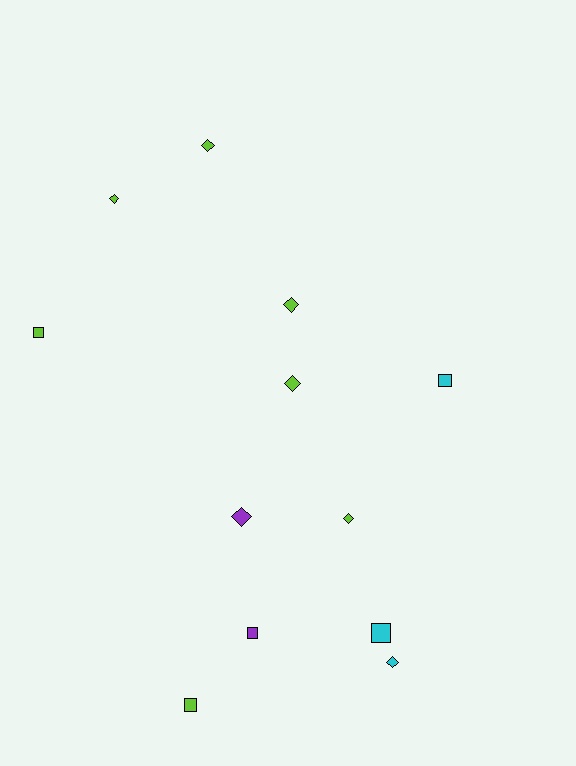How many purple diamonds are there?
There is 1 purple diamond.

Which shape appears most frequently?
Diamond, with 7 objects.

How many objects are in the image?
There are 12 objects.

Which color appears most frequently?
Lime, with 7 objects.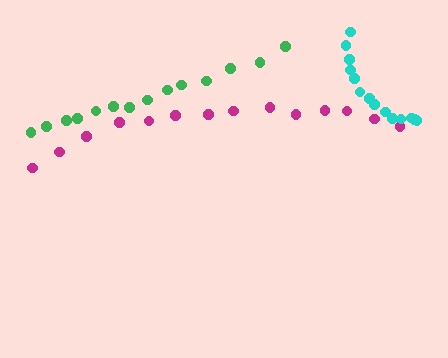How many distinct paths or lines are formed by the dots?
There are 3 distinct paths.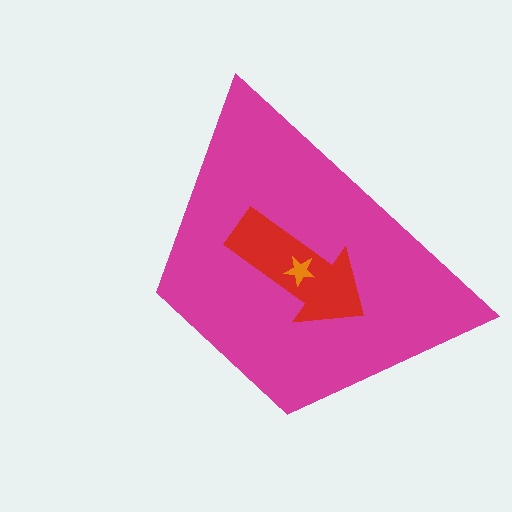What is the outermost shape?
The magenta trapezoid.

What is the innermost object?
The orange star.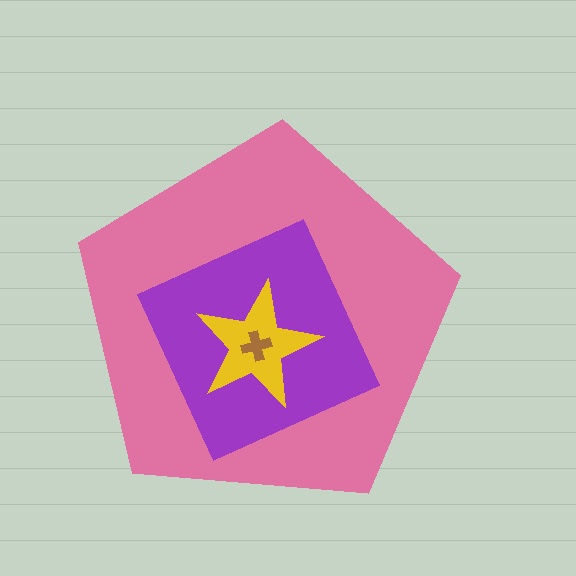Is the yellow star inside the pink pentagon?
Yes.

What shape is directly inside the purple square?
The yellow star.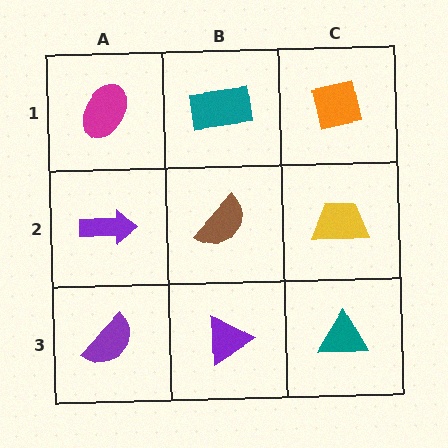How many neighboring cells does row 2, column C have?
3.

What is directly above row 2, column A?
A magenta ellipse.